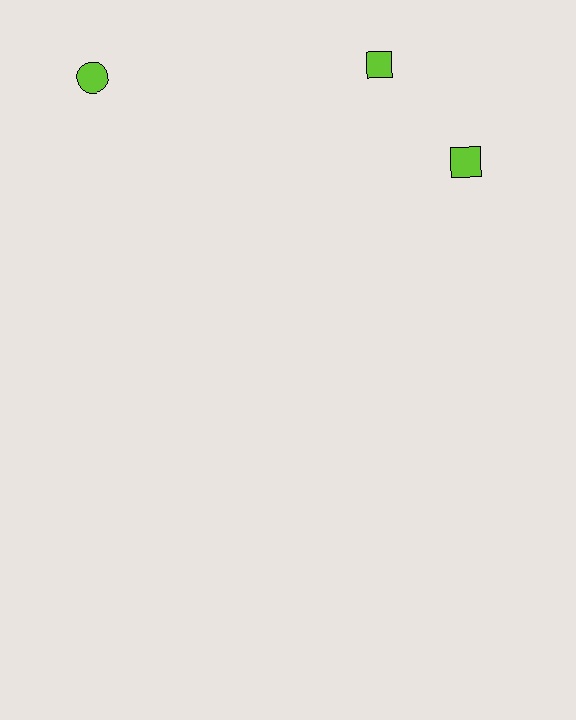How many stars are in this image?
There are no stars.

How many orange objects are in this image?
There are no orange objects.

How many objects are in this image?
There are 3 objects.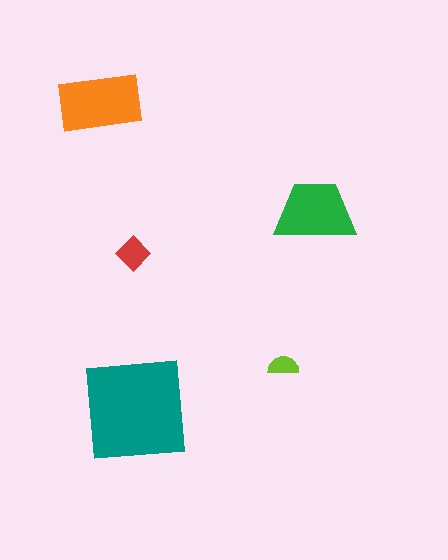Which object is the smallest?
The lime semicircle.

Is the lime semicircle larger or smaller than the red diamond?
Smaller.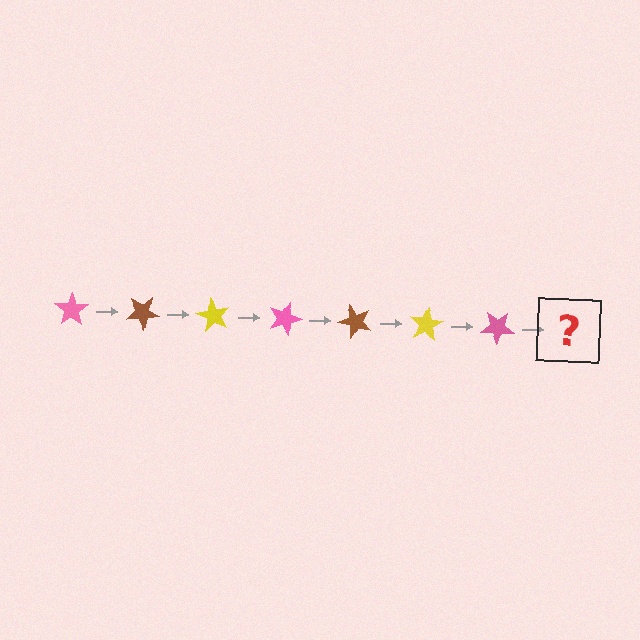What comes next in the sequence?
The next element should be a brown star, rotated 210 degrees from the start.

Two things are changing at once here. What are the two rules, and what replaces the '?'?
The two rules are that it rotates 30 degrees each step and the color cycles through pink, brown, and yellow. The '?' should be a brown star, rotated 210 degrees from the start.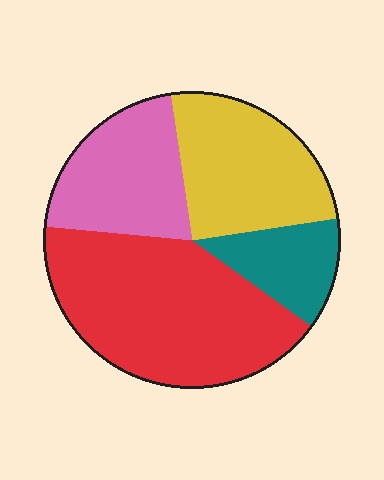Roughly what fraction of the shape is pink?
Pink covers around 20% of the shape.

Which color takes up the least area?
Teal, at roughly 10%.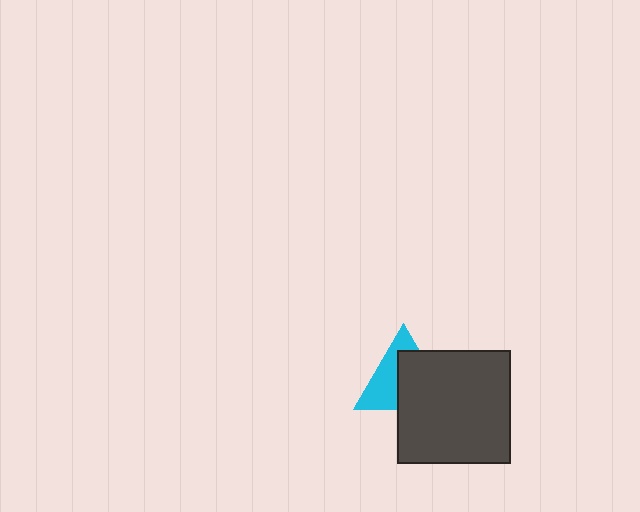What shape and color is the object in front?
The object in front is a dark gray square.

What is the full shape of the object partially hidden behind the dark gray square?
The partially hidden object is a cyan triangle.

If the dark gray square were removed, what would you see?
You would see the complete cyan triangle.